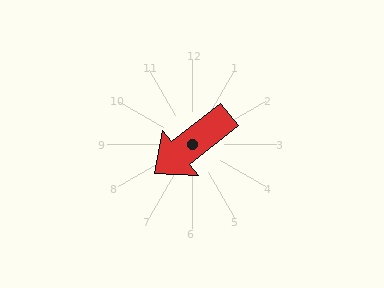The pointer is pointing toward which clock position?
Roughly 8 o'clock.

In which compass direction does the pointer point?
Southwest.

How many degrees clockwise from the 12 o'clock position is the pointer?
Approximately 232 degrees.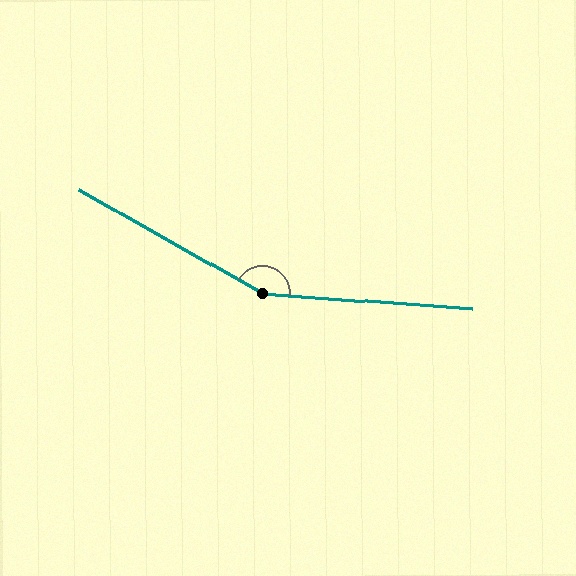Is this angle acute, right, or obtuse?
It is obtuse.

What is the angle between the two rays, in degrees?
Approximately 154 degrees.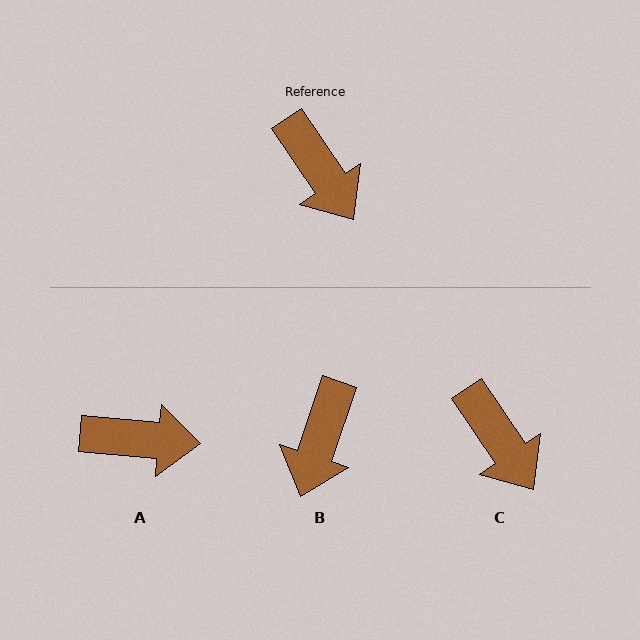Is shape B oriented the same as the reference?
No, it is off by about 53 degrees.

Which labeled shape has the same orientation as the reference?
C.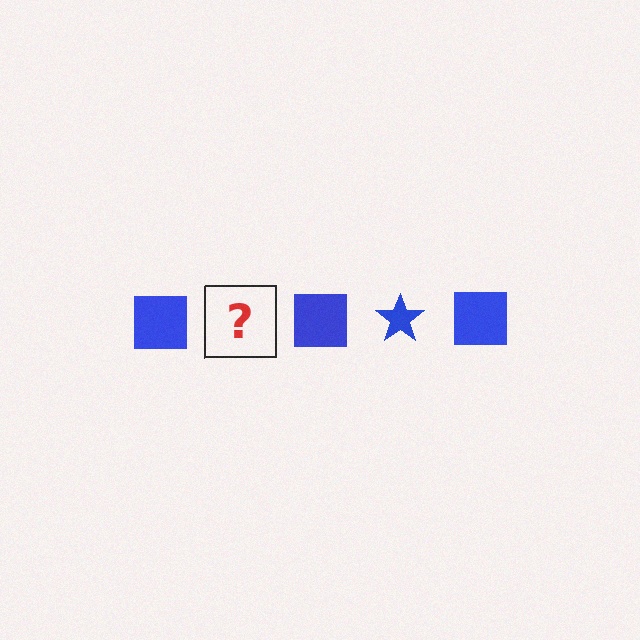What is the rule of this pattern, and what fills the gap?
The rule is that the pattern cycles through square, star shapes in blue. The gap should be filled with a blue star.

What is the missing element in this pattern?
The missing element is a blue star.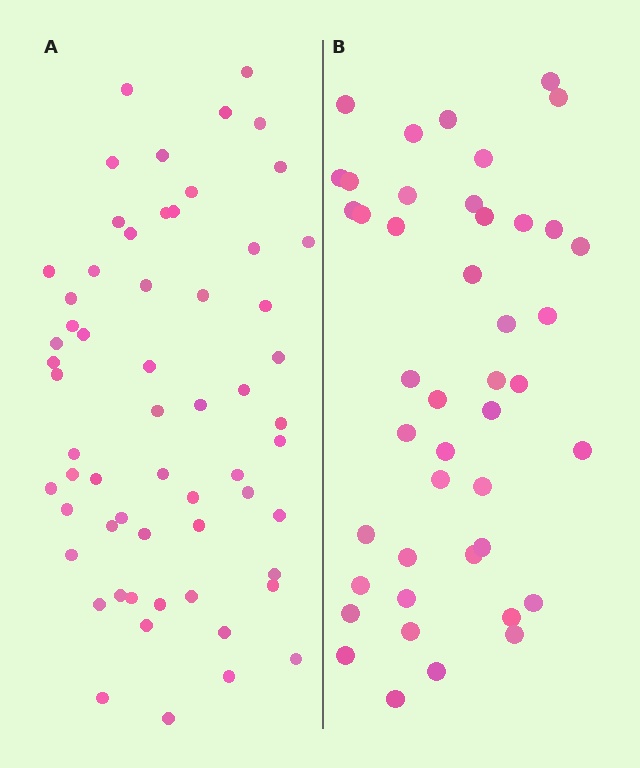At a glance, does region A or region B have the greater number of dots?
Region A (the left region) has more dots.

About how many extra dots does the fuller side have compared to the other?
Region A has approximately 15 more dots than region B.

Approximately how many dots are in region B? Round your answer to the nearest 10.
About 40 dots. (The exact count is 44, which rounds to 40.)